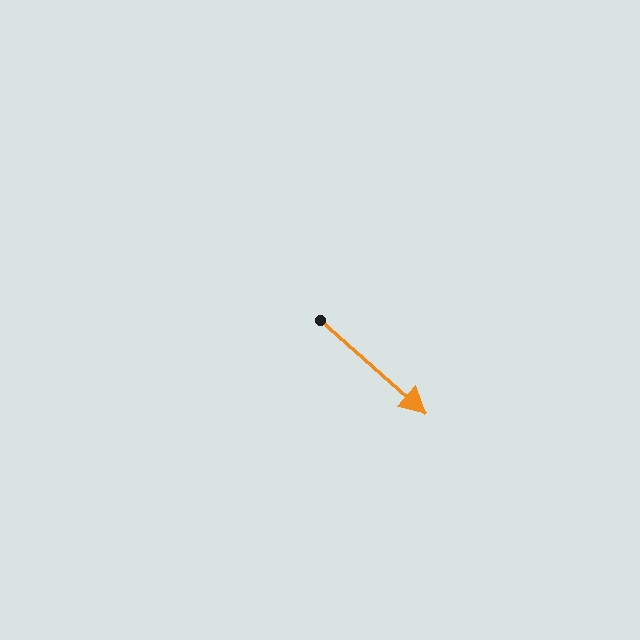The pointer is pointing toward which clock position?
Roughly 4 o'clock.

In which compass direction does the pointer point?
Southeast.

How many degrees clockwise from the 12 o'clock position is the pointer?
Approximately 131 degrees.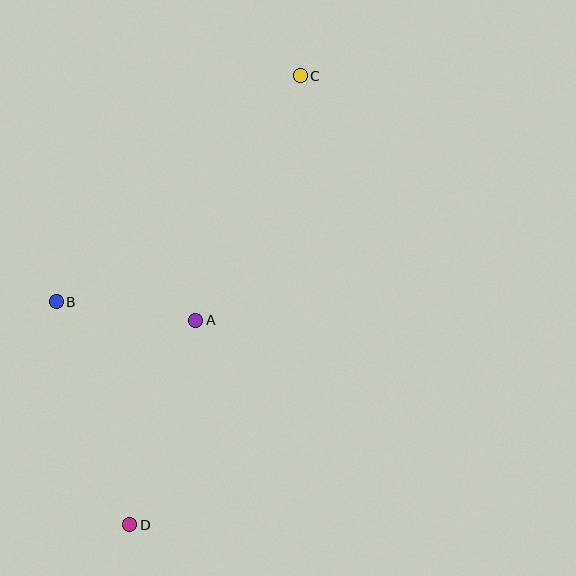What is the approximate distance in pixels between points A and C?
The distance between A and C is approximately 266 pixels.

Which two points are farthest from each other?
Points C and D are farthest from each other.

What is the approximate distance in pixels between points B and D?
The distance between B and D is approximately 235 pixels.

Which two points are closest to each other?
Points A and B are closest to each other.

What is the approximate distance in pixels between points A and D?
The distance between A and D is approximately 215 pixels.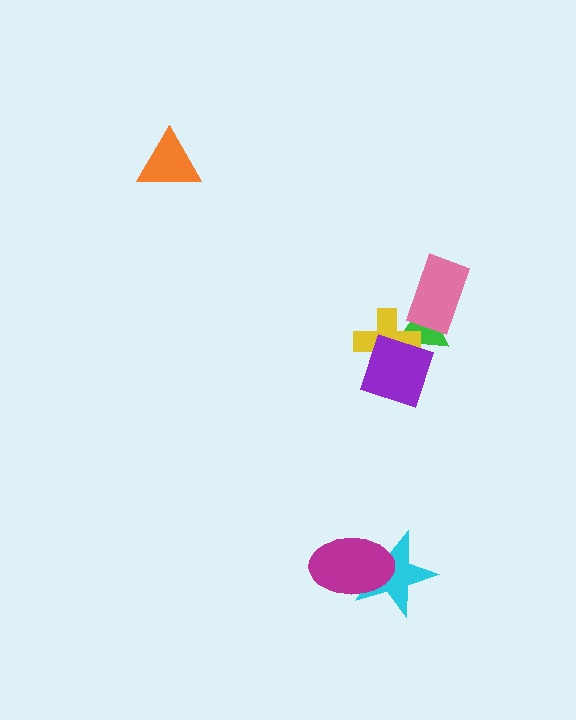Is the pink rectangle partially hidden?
No, no other shape covers it.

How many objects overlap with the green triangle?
3 objects overlap with the green triangle.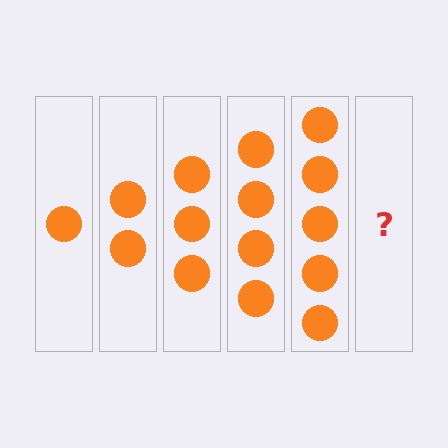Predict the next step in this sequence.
The next step is 6 circles.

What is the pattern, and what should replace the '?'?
The pattern is that each step adds one more circle. The '?' should be 6 circles.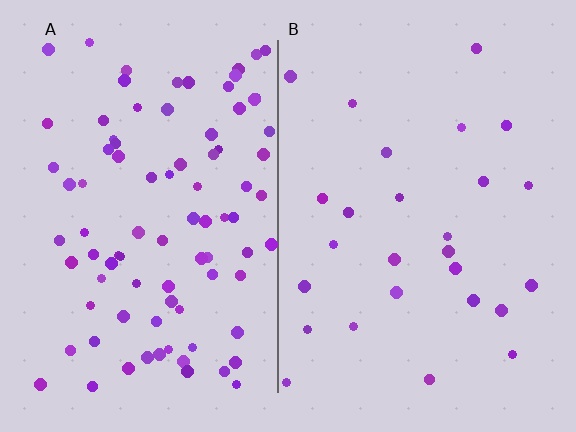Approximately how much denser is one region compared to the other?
Approximately 3.3× — region A over region B.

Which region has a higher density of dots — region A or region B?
A (the left).